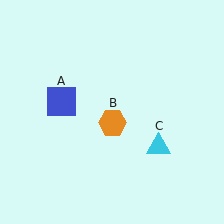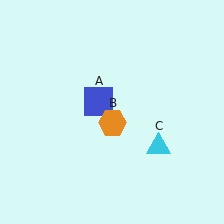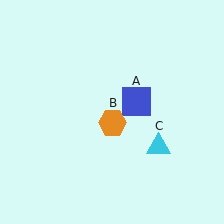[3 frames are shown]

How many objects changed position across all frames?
1 object changed position: blue square (object A).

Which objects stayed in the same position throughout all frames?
Orange hexagon (object B) and cyan triangle (object C) remained stationary.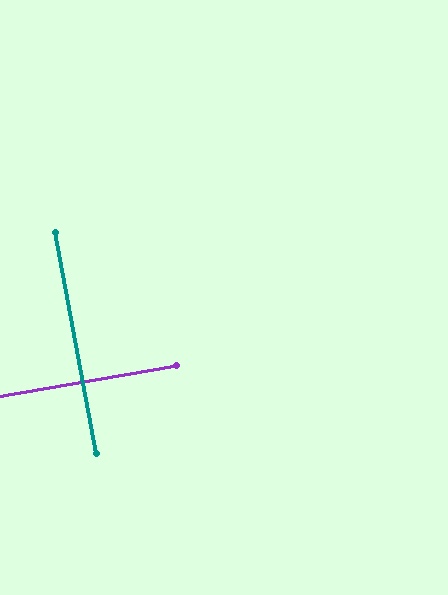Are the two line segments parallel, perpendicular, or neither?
Perpendicular — they meet at approximately 89°.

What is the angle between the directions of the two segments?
Approximately 89 degrees.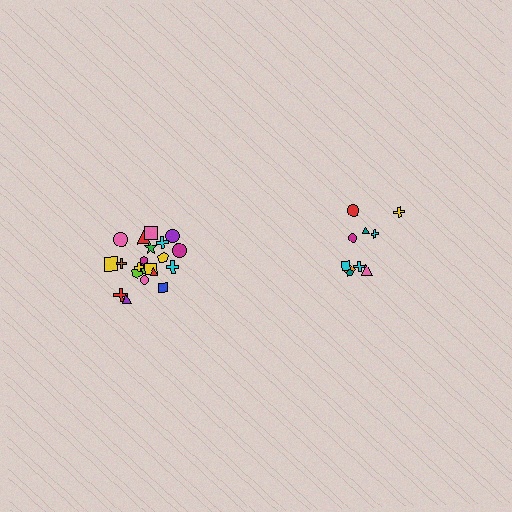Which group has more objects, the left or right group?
The left group.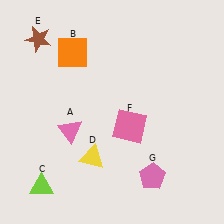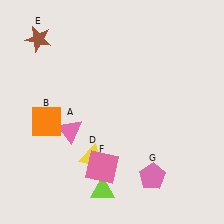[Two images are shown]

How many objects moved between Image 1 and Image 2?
3 objects moved between the two images.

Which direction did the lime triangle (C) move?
The lime triangle (C) moved right.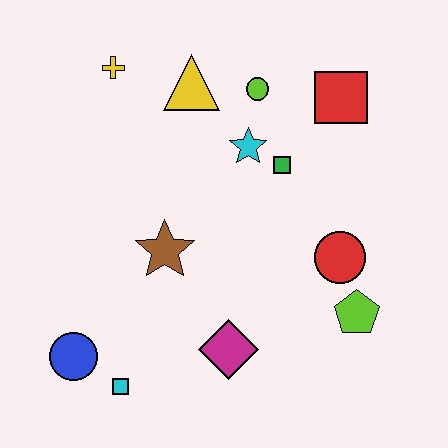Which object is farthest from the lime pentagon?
The yellow cross is farthest from the lime pentagon.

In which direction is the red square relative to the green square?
The red square is above the green square.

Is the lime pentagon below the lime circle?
Yes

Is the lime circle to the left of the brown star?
No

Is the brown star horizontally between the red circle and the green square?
No